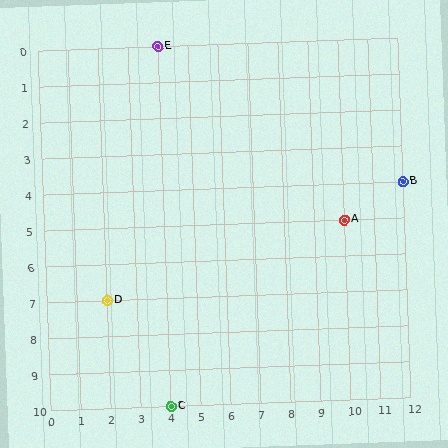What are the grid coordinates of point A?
Point A is at grid coordinates (10, 5).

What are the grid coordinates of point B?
Point B is at grid coordinates (12, 4).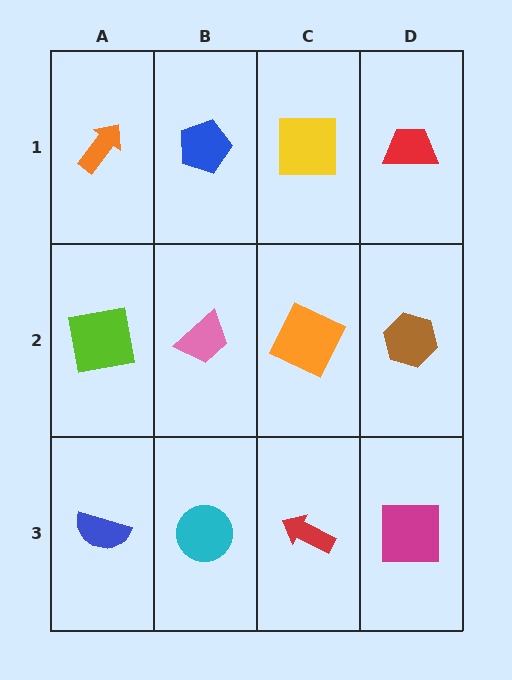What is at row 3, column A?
A blue semicircle.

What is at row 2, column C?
An orange square.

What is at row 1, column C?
A yellow square.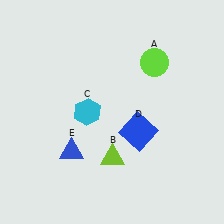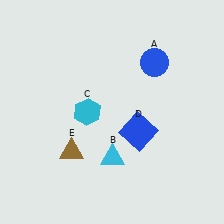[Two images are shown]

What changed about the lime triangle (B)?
In Image 1, B is lime. In Image 2, it changed to cyan.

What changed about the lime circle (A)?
In Image 1, A is lime. In Image 2, it changed to blue.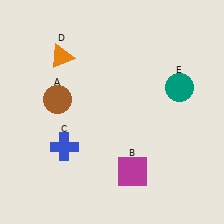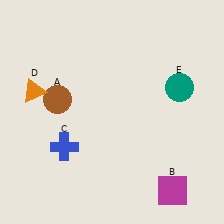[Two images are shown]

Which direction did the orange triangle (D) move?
The orange triangle (D) moved down.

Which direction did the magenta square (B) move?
The magenta square (B) moved right.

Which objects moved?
The objects that moved are: the magenta square (B), the orange triangle (D).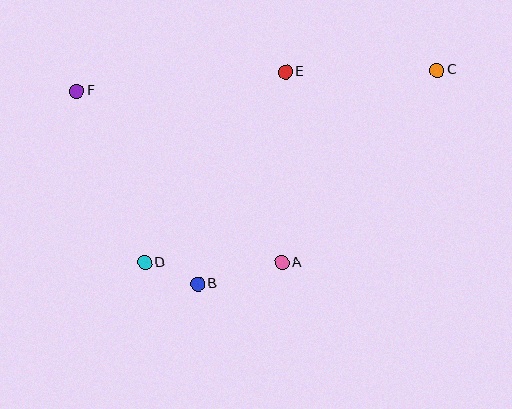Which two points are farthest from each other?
Points C and F are farthest from each other.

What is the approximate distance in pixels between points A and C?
The distance between A and C is approximately 247 pixels.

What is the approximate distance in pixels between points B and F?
The distance between B and F is approximately 228 pixels.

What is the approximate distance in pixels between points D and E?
The distance between D and E is approximately 237 pixels.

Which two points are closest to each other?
Points B and D are closest to each other.